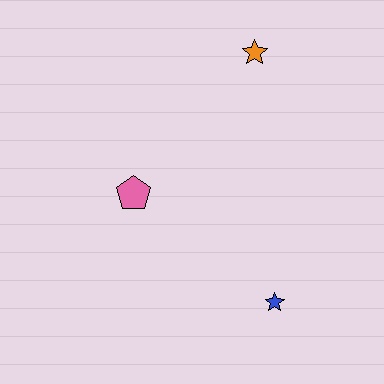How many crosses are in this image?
There are no crosses.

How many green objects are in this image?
There are no green objects.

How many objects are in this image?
There are 3 objects.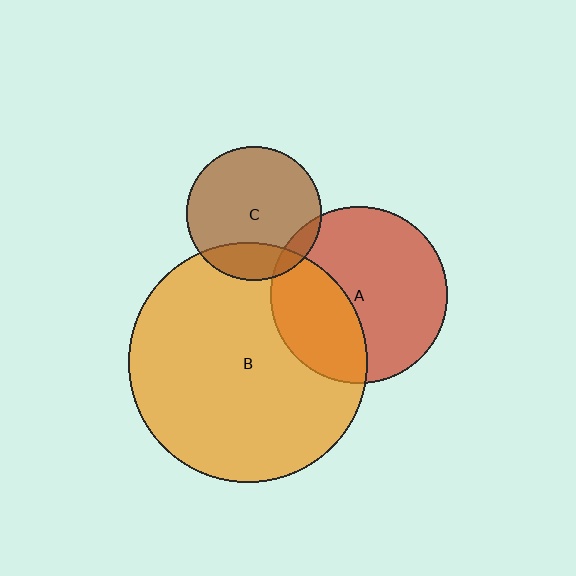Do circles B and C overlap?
Yes.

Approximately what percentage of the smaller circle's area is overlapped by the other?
Approximately 20%.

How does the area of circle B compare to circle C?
Approximately 3.2 times.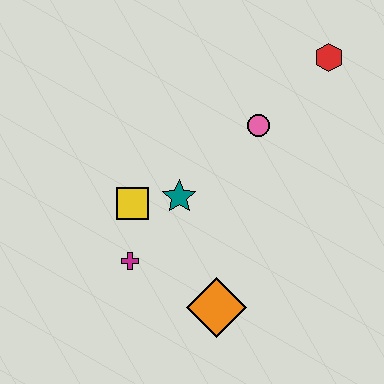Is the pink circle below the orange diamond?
No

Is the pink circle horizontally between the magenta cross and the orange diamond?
No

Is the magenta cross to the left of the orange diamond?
Yes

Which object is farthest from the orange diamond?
The red hexagon is farthest from the orange diamond.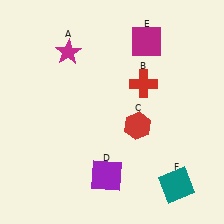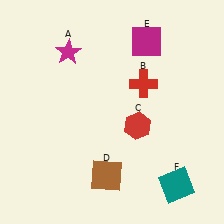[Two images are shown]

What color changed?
The square (D) changed from purple in Image 1 to brown in Image 2.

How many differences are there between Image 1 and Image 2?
There is 1 difference between the two images.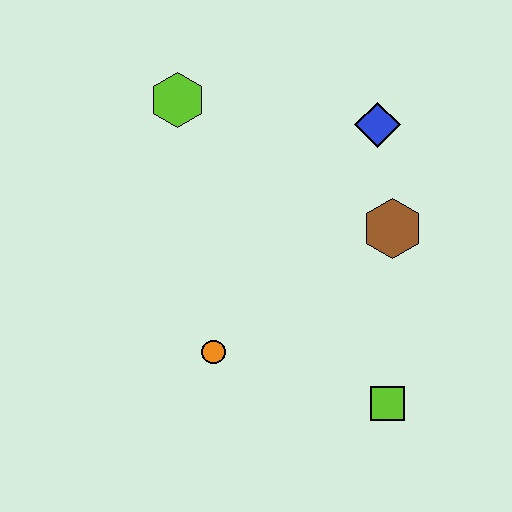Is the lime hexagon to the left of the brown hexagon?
Yes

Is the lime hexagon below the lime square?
No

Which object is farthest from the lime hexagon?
The lime square is farthest from the lime hexagon.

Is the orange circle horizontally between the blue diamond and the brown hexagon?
No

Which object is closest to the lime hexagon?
The blue diamond is closest to the lime hexagon.